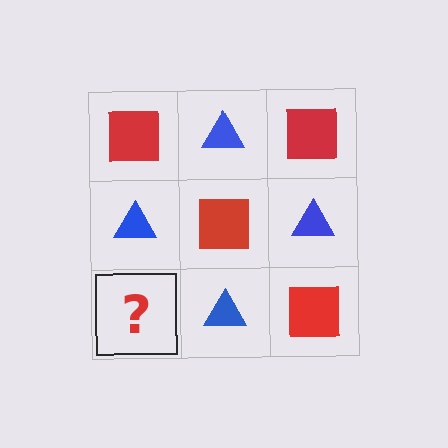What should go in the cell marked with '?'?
The missing cell should contain a red square.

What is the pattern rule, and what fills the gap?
The rule is that it alternates red square and blue triangle in a checkerboard pattern. The gap should be filled with a red square.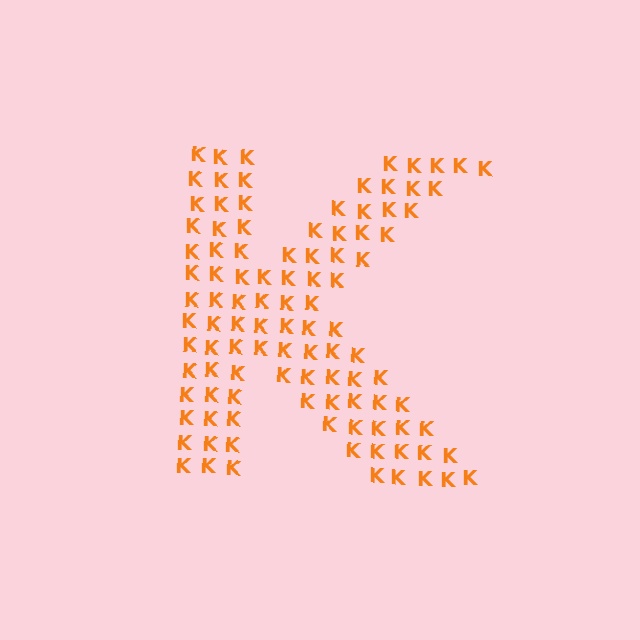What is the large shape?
The large shape is the letter K.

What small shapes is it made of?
It is made of small letter K's.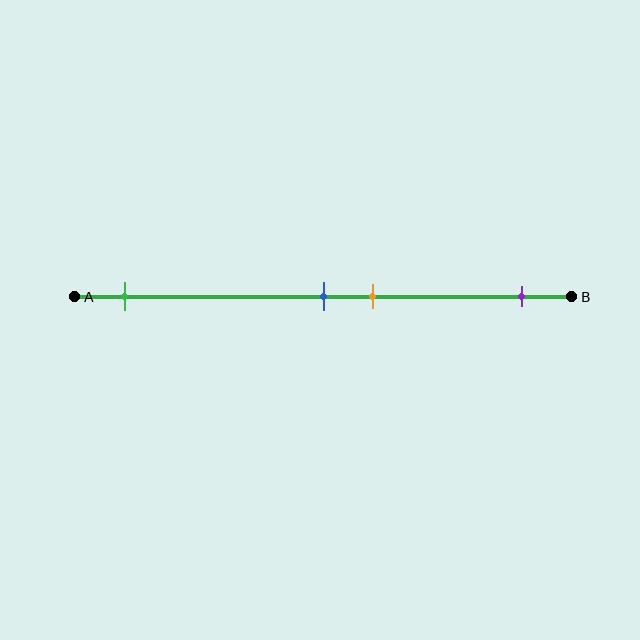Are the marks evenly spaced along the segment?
No, the marks are not evenly spaced.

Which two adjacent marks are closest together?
The blue and orange marks are the closest adjacent pair.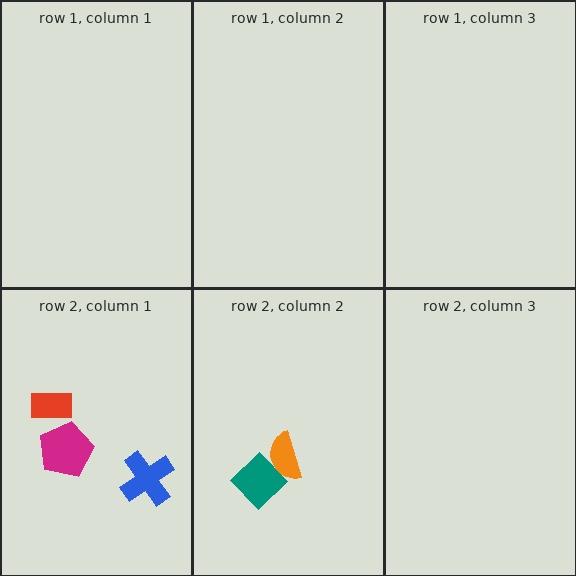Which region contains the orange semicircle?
The row 2, column 2 region.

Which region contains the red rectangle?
The row 2, column 1 region.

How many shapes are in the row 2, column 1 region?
3.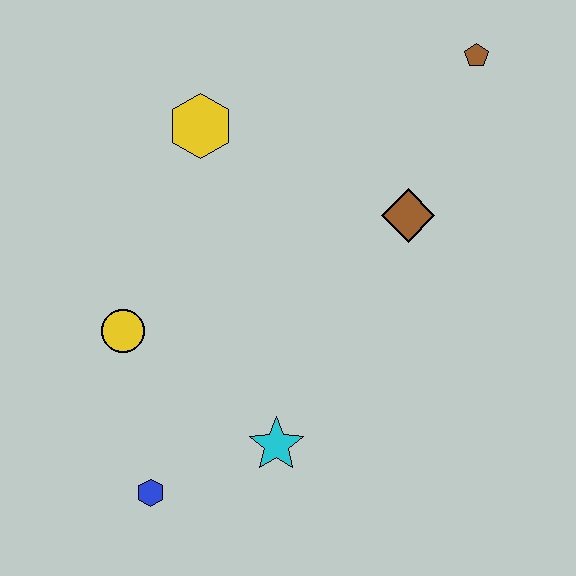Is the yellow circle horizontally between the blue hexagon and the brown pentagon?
No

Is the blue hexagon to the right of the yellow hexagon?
No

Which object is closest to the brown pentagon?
The brown diamond is closest to the brown pentagon.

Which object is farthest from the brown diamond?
The blue hexagon is farthest from the brown diamond.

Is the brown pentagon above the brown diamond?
Yes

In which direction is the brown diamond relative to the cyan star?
The brown diamond is above the cyan star.